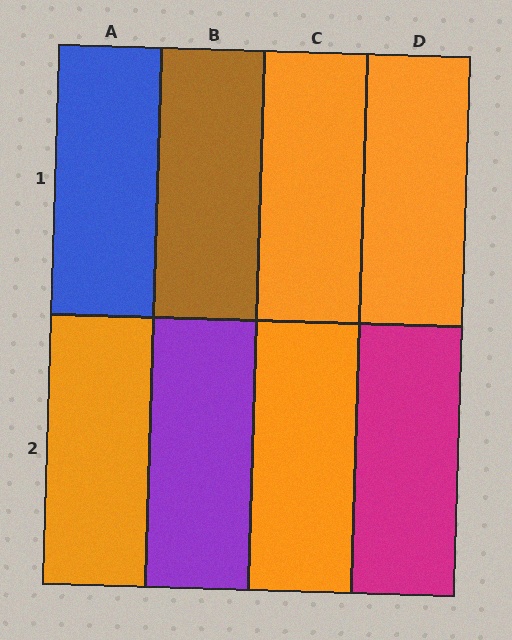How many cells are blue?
1 cell is blue.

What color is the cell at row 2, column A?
Orange.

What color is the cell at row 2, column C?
Orange.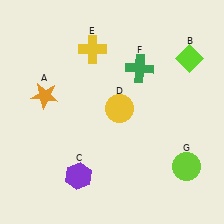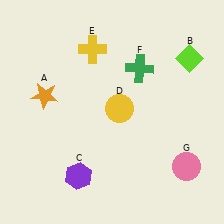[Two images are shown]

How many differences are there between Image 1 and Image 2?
There is 1 difference between the two images.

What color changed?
The circle (G) changed from lime in Image 1 to pink in Image 2.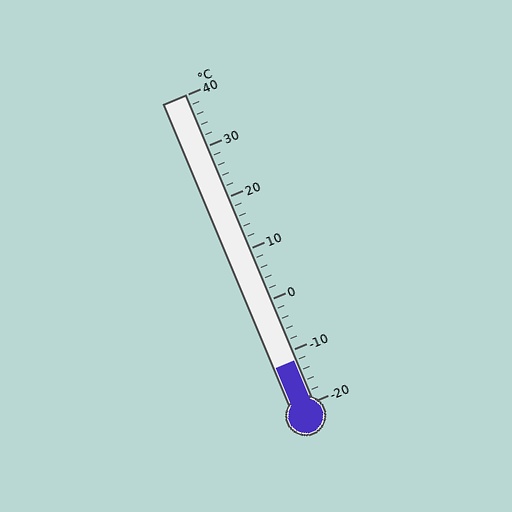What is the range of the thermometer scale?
The thermometer scale ranges from -20°C to 40°C.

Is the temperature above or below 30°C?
The temperature is below 30°C.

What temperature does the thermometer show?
The thermometer shows approximately -12°C.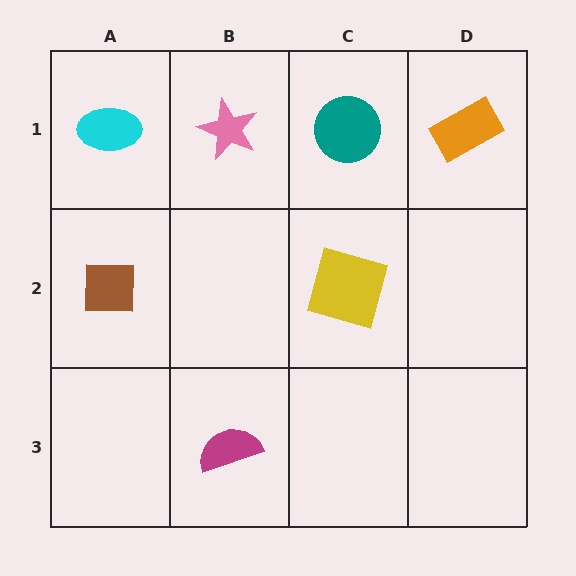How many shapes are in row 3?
1 shape.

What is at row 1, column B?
A pink star.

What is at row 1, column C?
A teal circle.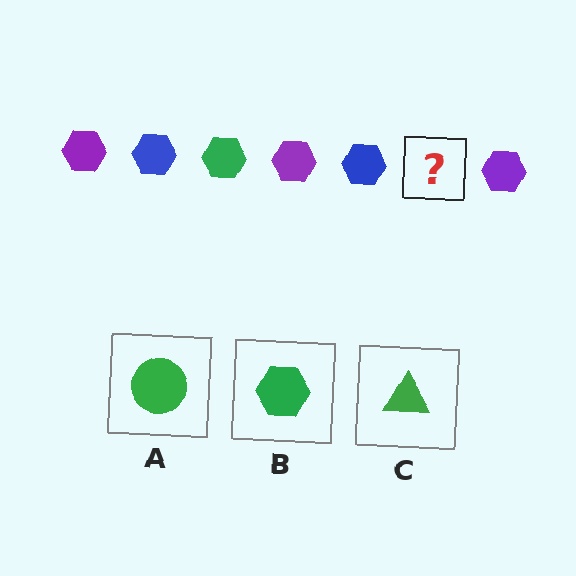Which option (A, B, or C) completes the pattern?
B.